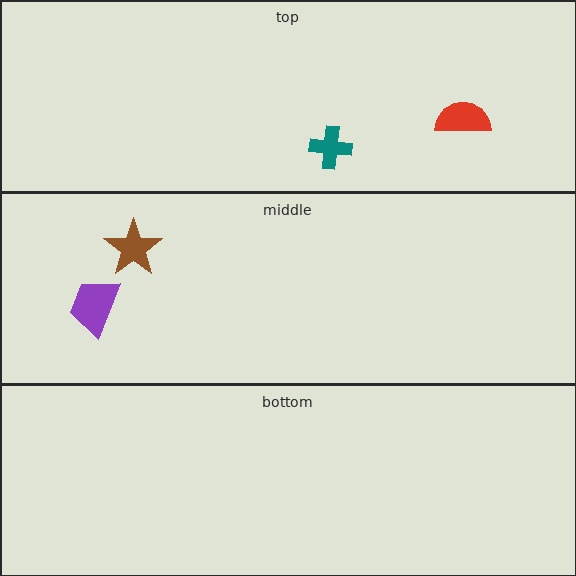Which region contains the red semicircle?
The top region.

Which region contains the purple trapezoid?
The middle region.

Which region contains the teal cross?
The top region.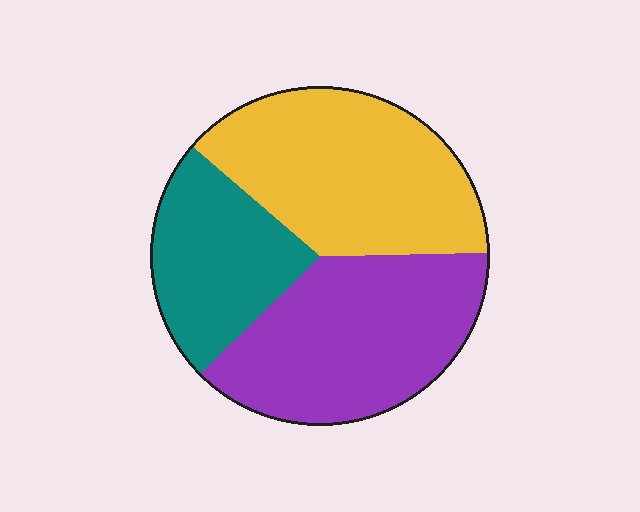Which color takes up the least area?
Teal, at roughly 25%.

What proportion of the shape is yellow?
Yellow covers roughly 40% of the shape.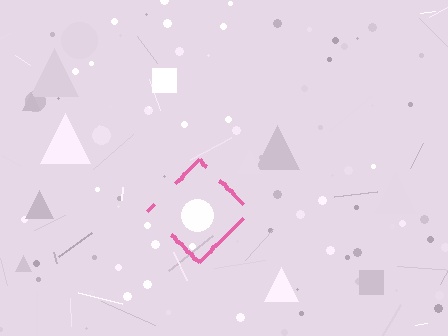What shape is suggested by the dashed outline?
The dashed outline suggests a diamond.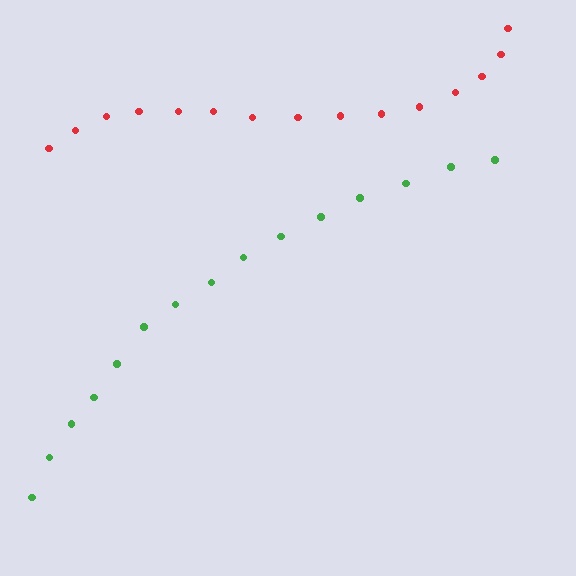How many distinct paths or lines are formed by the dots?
There are 2 distinct paths.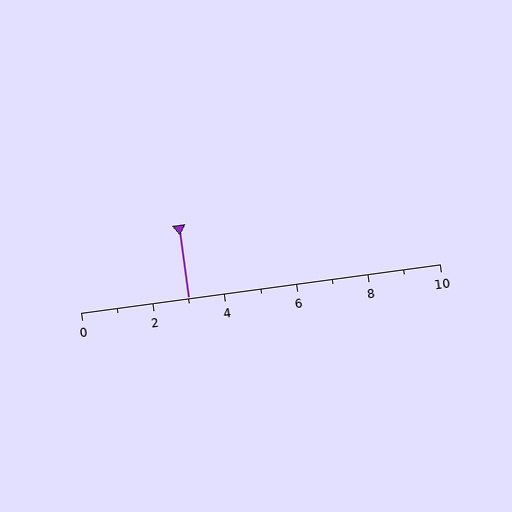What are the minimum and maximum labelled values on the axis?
The axis runs from 0 to 10.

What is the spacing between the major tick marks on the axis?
The major ticks are spaced 2 apart.